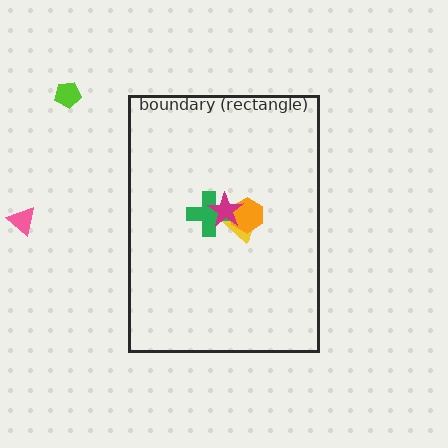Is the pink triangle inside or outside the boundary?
Outside.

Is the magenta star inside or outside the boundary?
Inside.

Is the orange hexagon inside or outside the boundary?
Inside.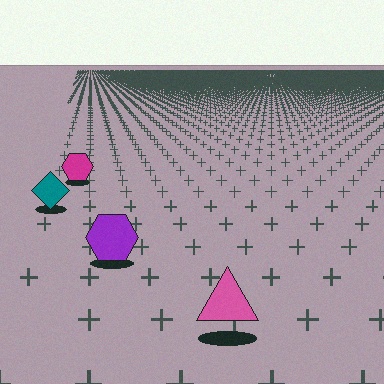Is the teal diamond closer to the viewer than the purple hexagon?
No. The purple hexagon is closer — you can tell from the texture gradient: the ground texture is coarser near it.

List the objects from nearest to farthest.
From nearest to farthest: the pink triangle, the purple hexagon, the teal diamond, the magenta hexagon.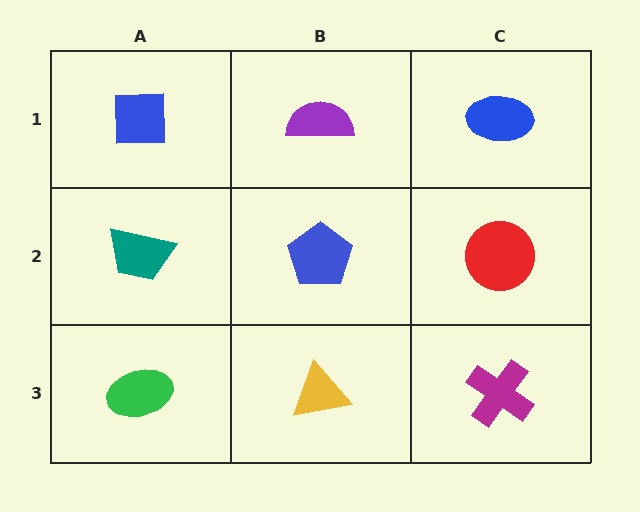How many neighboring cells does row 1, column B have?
3.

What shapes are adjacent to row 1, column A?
A teal trapezoid (row 2, column A), a purple semicircle (row 1, column B).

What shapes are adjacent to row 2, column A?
A blue square (row 1, column A), a green ellipse (row 3, column A), a blue pentagon (row 2, column B).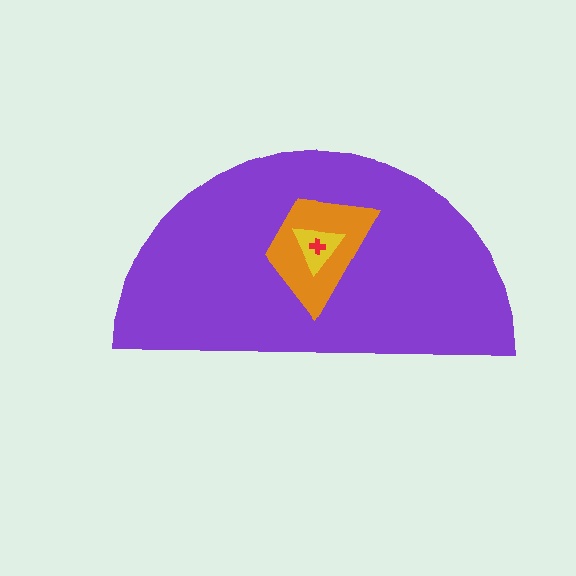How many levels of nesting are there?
4.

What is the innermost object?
The red cross.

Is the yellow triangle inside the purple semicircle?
Yes.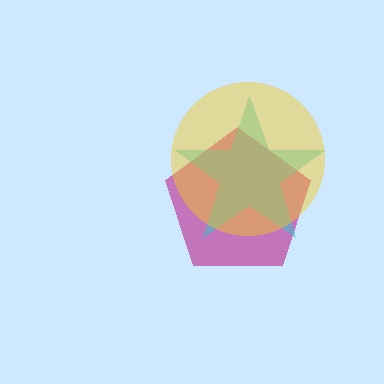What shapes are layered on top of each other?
The layered shapes are: a magenta pentagon, a cyan star, a yellow circle.